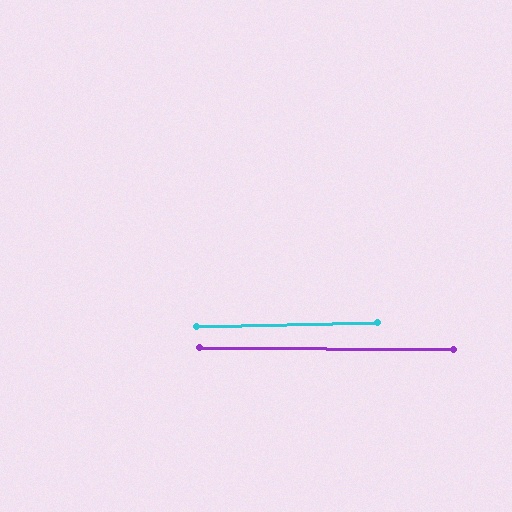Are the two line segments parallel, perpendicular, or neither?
Parallel — their directions differ by only 1.9°.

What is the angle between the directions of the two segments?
Approximately 2 degrees.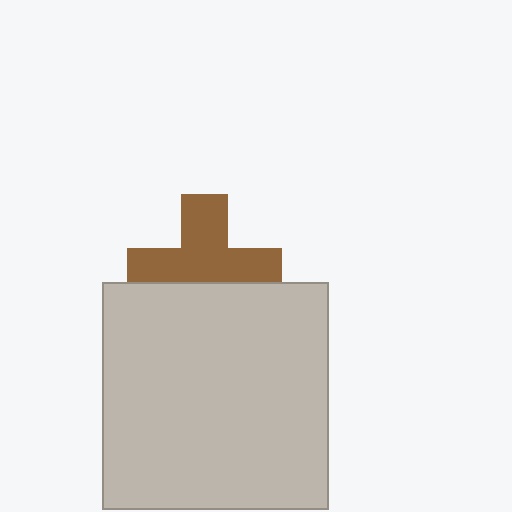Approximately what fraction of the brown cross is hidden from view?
Roughly 38% of the brown cross is hidden behind the light gray square.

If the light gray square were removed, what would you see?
You would see the complete brown cross.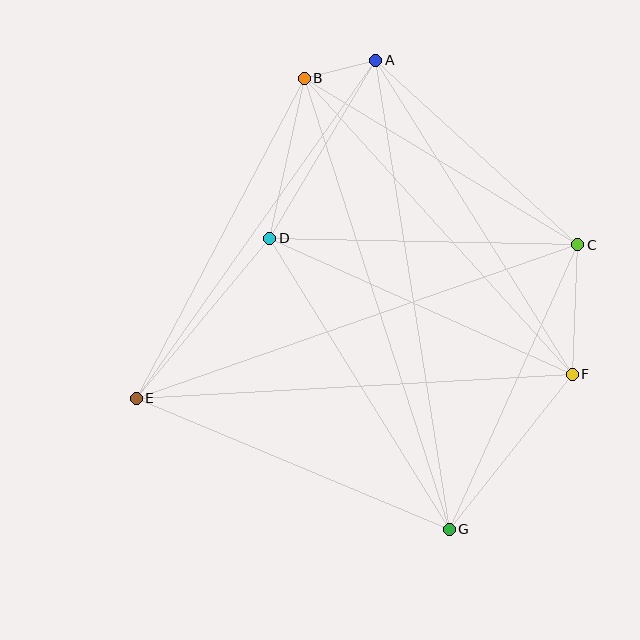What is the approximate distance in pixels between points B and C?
The distance between B and C is approximately 320 pixels.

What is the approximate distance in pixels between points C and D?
The distance between C and D is approximately 308 pixels.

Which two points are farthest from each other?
Points A and G are farthest from each other.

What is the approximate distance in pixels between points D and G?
The distance between D and G is approximately 341 pixels.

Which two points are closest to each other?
Points A and B are closest to each other.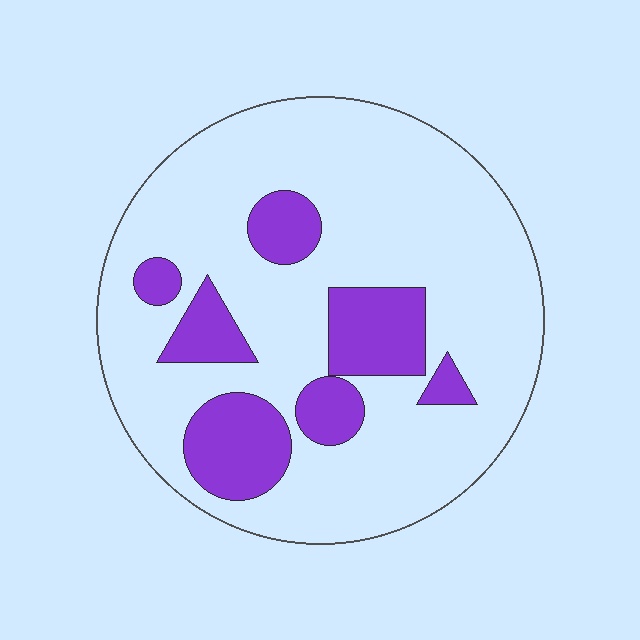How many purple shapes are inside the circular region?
7.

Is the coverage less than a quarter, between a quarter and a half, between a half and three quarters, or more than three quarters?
Less than a quarter.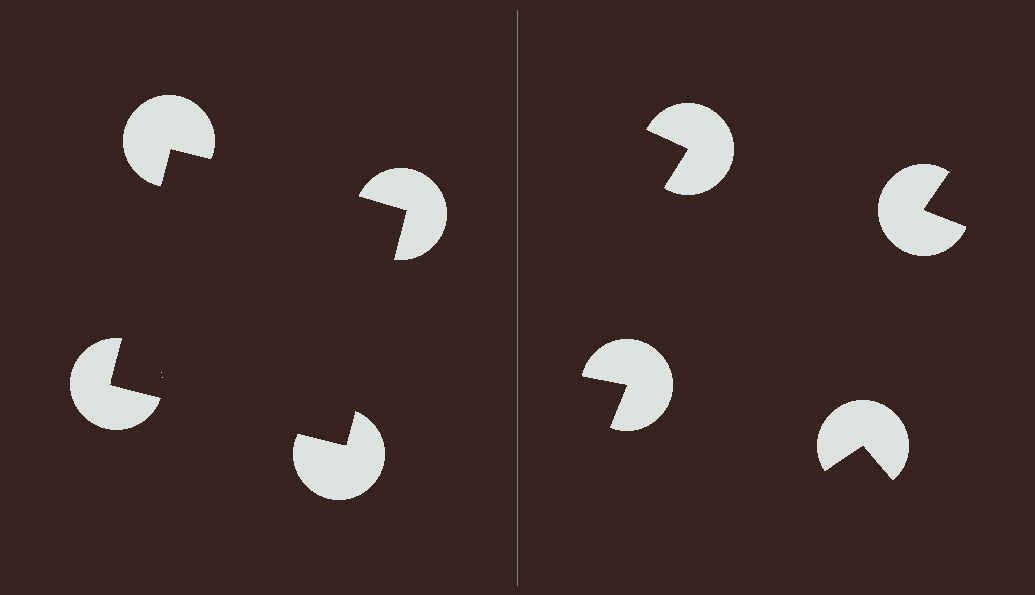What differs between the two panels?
The pac-man discs are positioned identically on both sides; only the wedge orientations differ. On the left they align to a square; on the right they are misaligned.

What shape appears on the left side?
An illusory square.